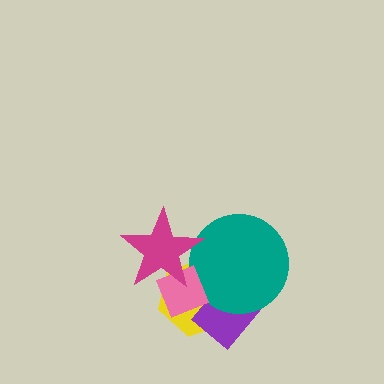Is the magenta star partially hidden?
No, no other shape covers it.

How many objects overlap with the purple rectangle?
3 objects overlap with the purple rectangle.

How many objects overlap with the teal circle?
4 objects overlap with the teal circle.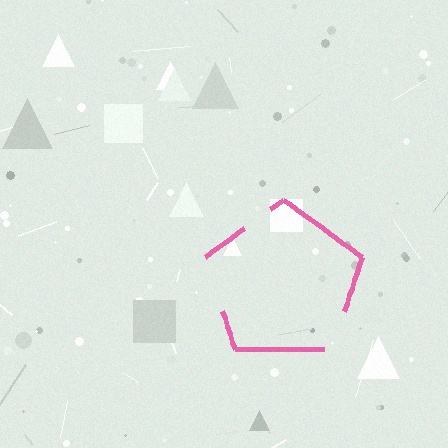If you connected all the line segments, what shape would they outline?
They would outline a pentagon.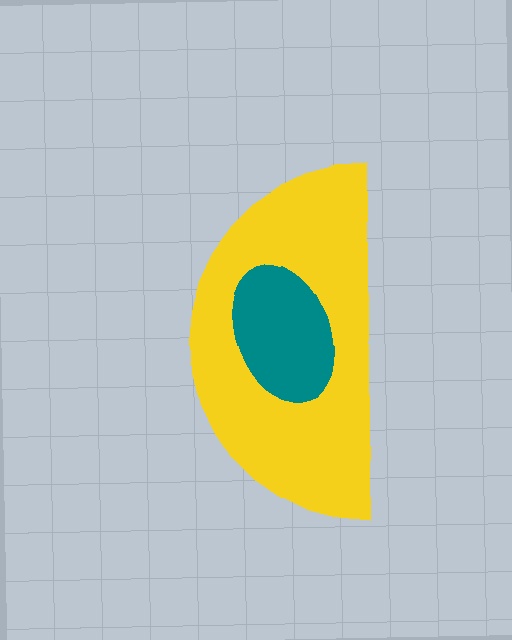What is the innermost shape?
The teal ellipse.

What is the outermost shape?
The yellow semicircle.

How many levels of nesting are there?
2.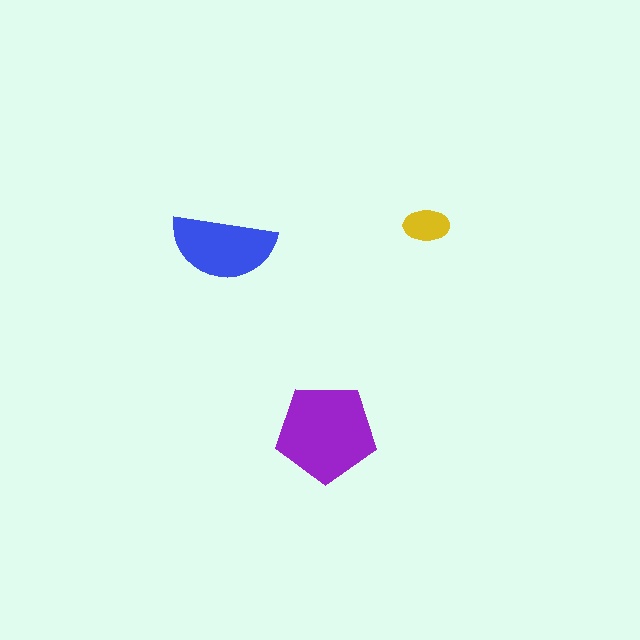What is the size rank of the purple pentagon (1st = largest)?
1st.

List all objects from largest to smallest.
The purple pentagon, the blue semicircle, the yellow ellipse.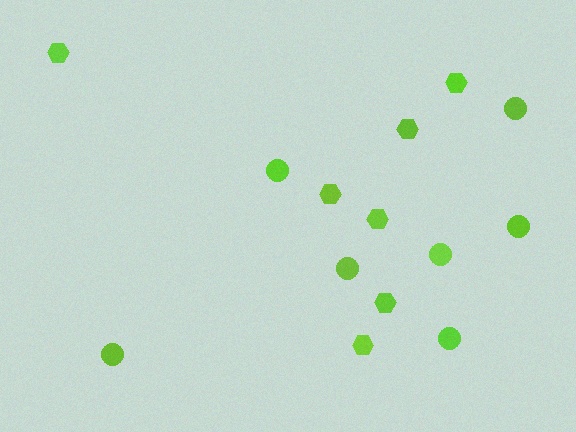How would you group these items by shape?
There are 2 groups: one group of hexagons (7) and one group of circles (7).